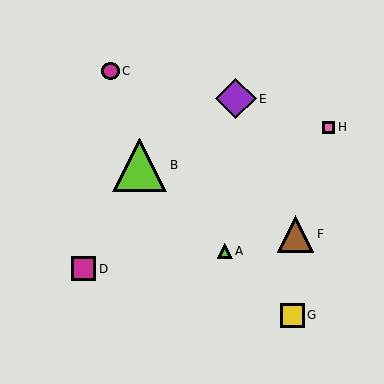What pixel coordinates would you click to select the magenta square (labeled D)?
Click at (84, 269) to select the magenta square D.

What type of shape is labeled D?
Shape D is a magenta square.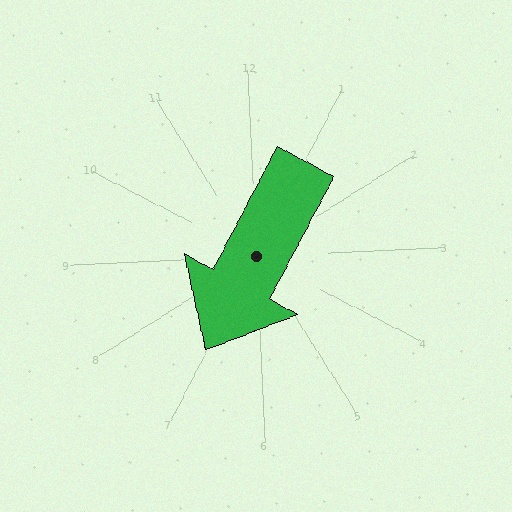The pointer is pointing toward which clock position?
Roughly 7 o'clock.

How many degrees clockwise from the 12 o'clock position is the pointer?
Approximately 211 degrees.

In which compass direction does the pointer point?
Southwest.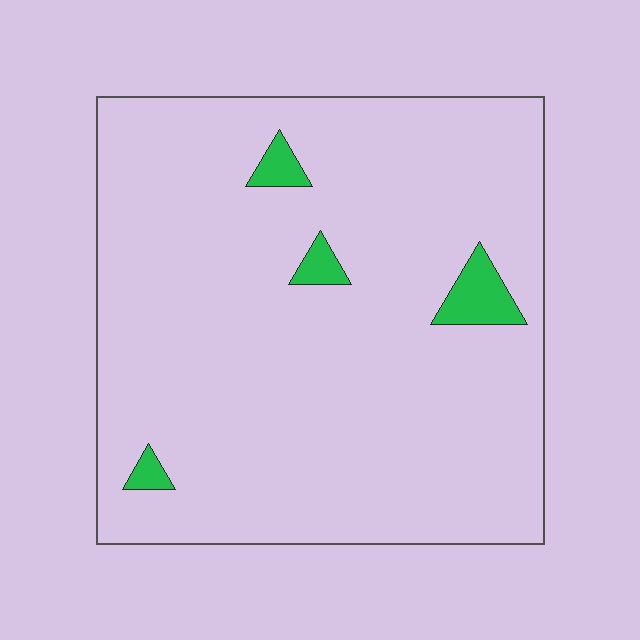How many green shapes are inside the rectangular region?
4.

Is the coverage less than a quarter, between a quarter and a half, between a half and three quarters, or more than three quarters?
Less than a quarter.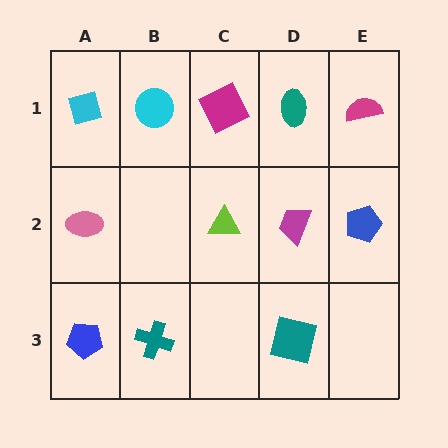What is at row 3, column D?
A teal square.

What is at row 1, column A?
A cyan diamond.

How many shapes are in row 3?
3 shapes.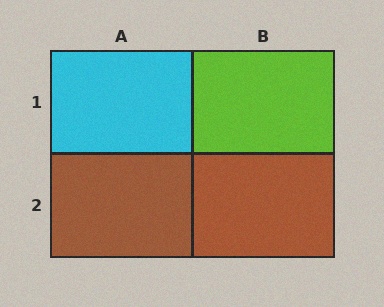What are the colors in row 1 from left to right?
Cyan, lime.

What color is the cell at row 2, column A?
Brown.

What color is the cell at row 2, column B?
Brown.